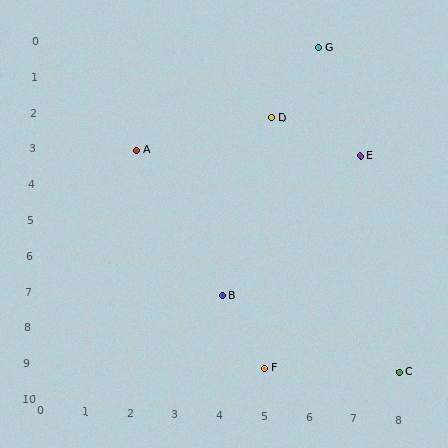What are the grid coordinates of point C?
Point C is at grid coordinates (8, 9).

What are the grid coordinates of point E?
Point E is at grid coordinates (7, 3).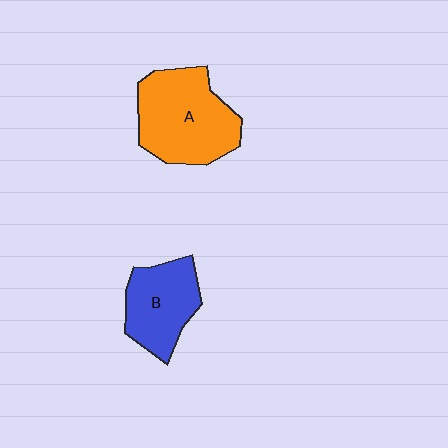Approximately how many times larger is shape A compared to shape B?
Approximately 1.4 times.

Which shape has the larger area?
Shape A (orange).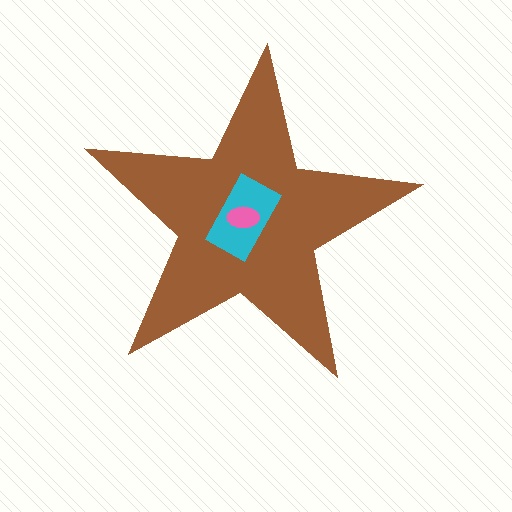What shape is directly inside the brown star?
The cyan rectangle.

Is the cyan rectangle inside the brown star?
Yes.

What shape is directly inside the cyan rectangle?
The pink ellipse.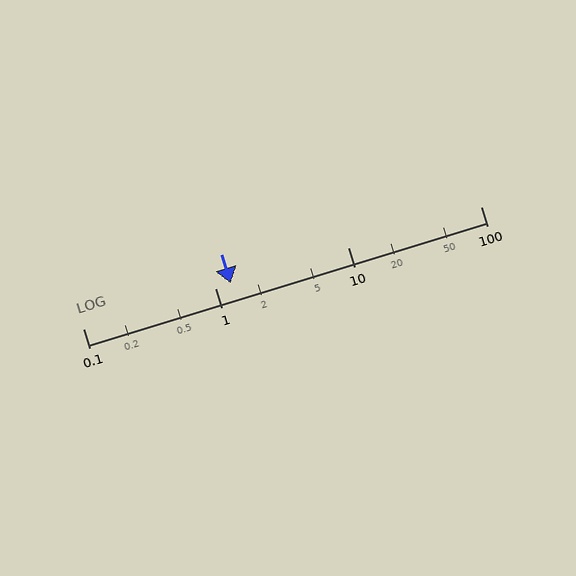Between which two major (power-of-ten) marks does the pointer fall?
The pointer is between 1 and 10.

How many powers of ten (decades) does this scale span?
The scale spans 3 decades, from 0.1 to 100.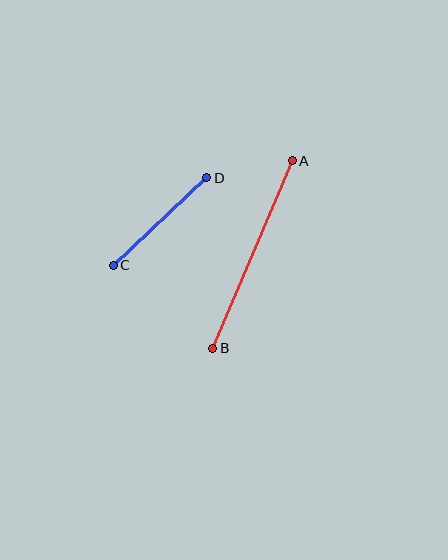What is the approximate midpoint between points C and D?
The midpoint is at approximately (160, 221) pixels.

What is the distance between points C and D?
The distance is approximately 128 pixels.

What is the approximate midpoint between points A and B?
The midpoint is at approximately (253, 255) pixels.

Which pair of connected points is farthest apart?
Points A and B are farthest apart.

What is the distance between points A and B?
The distance is approximately 204 pixels.